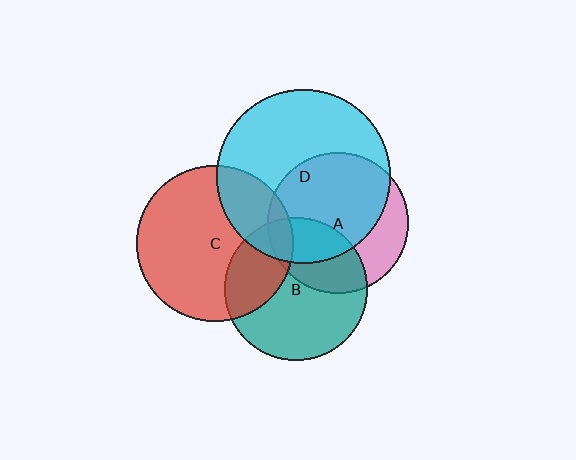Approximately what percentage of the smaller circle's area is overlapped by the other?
Approximately 35%.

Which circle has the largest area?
Circle D (cyan).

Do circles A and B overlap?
Yes.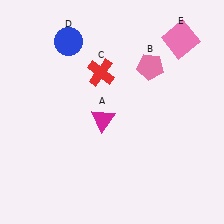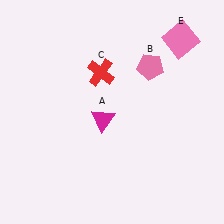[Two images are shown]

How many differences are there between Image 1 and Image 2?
There is 1 difference between the two images.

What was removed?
The blue circle (D) was removed in Image 2.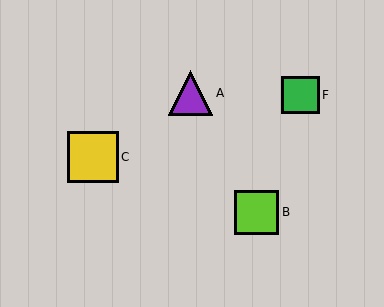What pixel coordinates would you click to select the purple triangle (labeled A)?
Click at (190, 93) to select the purple triangle A.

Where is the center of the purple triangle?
The center of the purple triangle is at (190, 93).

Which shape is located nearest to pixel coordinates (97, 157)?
The yellow square (labeled C) at (93, 157) is nearest to that location.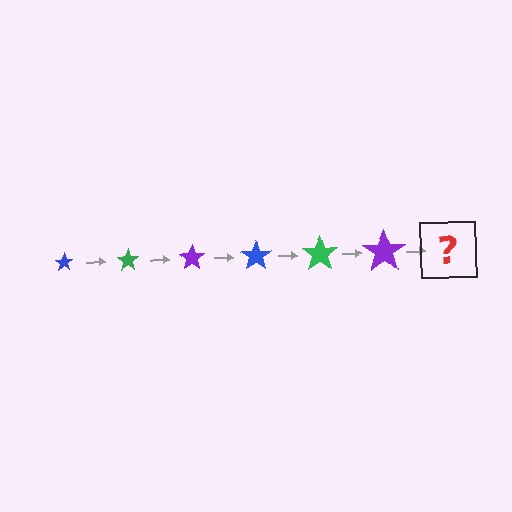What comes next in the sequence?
The next element should be a blue star, larger than the previous one.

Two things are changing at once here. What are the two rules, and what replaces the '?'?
The two rules are that the star grows larger each step and the color cycles through blue, green, and purple. The '?' should be a blue star, larger than the previous one.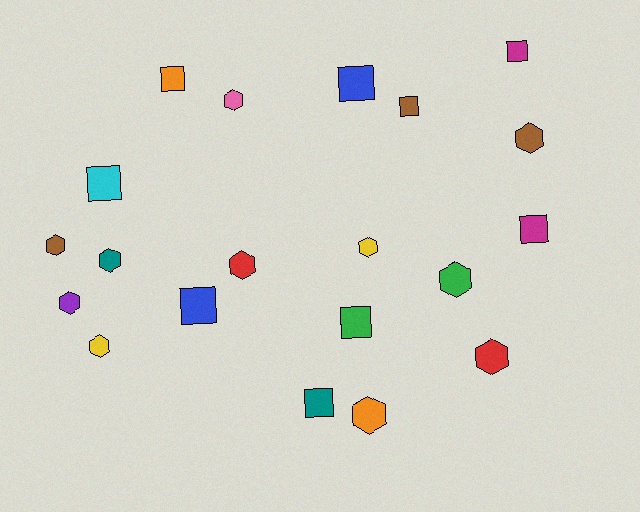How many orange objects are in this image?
There are 2 orange objects.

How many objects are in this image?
There are 20 objects.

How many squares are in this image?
There are 9 squares.